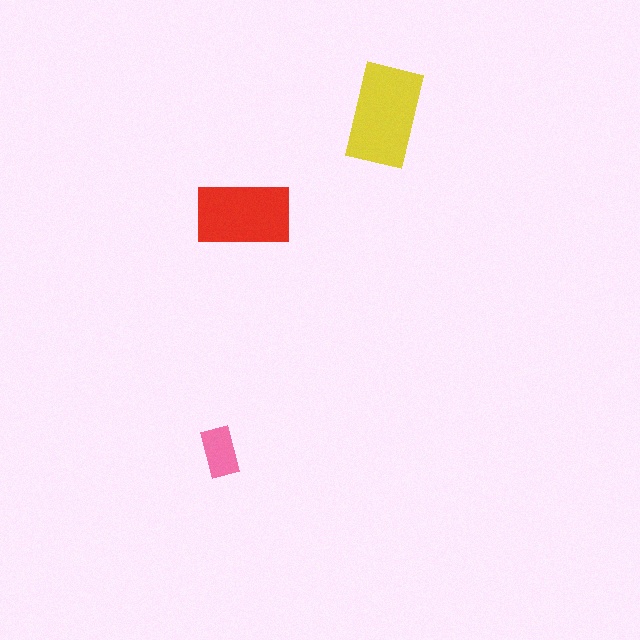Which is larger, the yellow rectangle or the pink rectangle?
The yellow one.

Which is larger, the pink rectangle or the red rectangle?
The red one.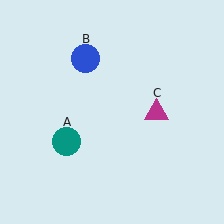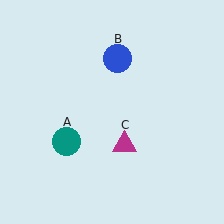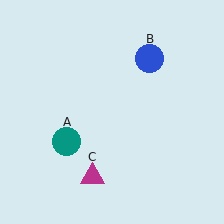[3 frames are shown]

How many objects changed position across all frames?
2 objects changed position: blue circle (object B), magenta triangle (object C).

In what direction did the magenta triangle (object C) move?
The magenta triangle (object C) moved down and to the left.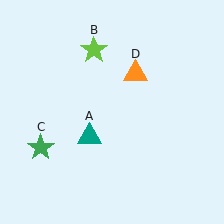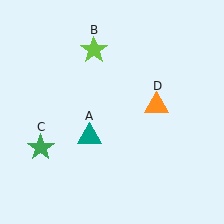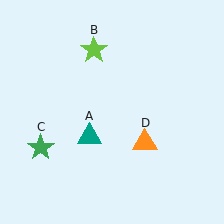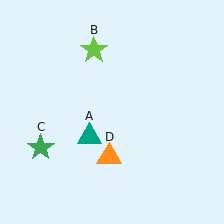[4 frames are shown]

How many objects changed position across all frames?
1 object changed position: orange triangle (object D).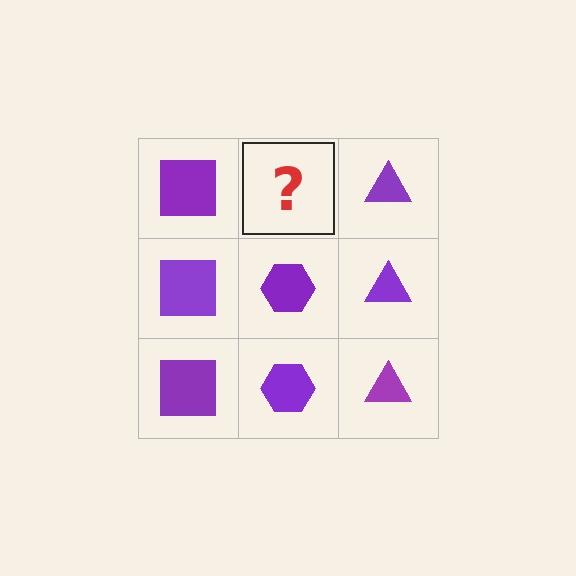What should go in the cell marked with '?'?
The missing cell should contain a purple hexagon.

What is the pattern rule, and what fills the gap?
The rule is that each column has a consistent shape. The gap should be filled with a purple hexagon.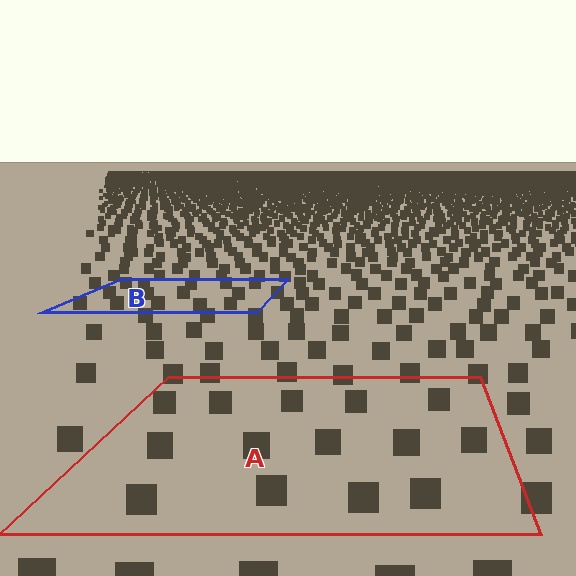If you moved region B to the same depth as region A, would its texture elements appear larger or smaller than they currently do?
They would appear larger. At a closer depth, the same texture elements are projected at a bigger on-screen size.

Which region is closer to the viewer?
Region A is closer. The texture elements there are larger and more spread out.